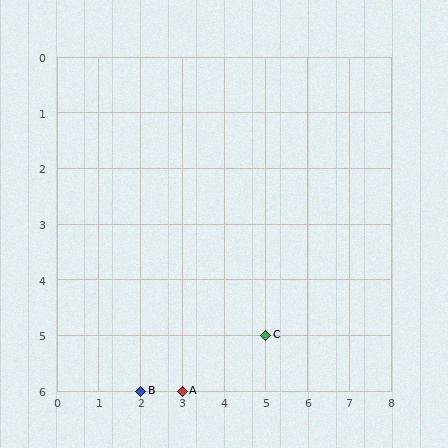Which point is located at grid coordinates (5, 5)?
Point C is at (5, 5).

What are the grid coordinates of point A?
Point A is at grid coordinates (3, 6).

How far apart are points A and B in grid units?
Points A and B are 1 column apart.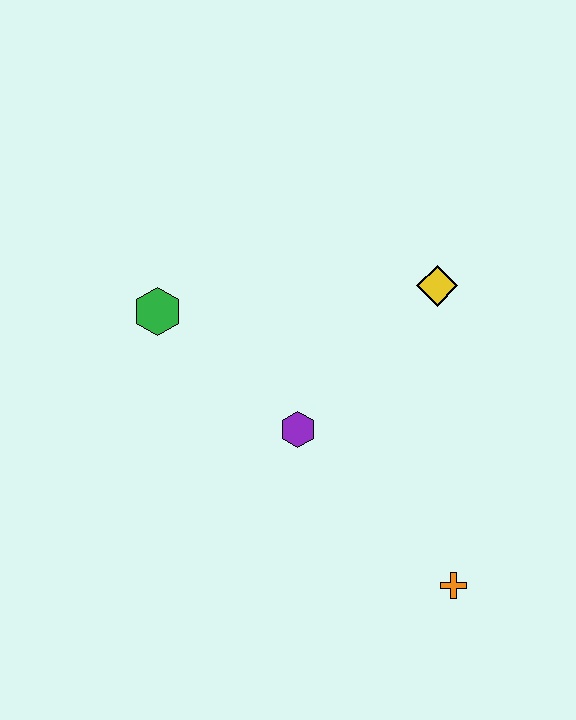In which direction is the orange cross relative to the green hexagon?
The orange cross is to the right of the green hexagon.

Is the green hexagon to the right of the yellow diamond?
No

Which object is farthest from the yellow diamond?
The orange cross is farthest from the yellow diamond.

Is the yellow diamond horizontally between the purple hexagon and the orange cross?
Yes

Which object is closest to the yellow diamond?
The purple hexagon is closest to the yellow diamond.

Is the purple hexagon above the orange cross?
Yes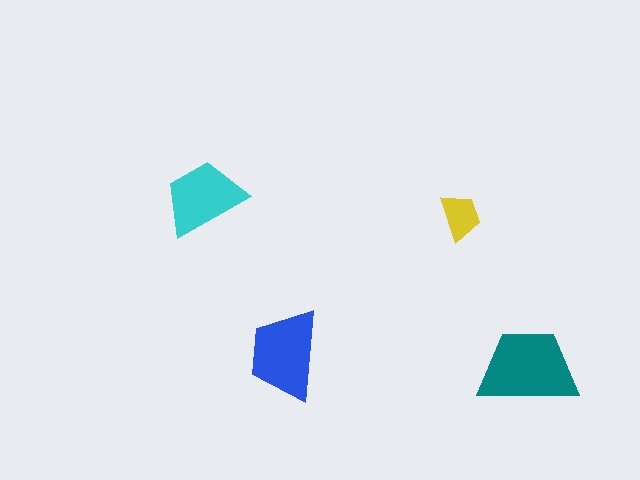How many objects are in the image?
There are 4 objects in the image.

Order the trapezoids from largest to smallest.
the teal one, the blue one, the cyan one, the yellow one.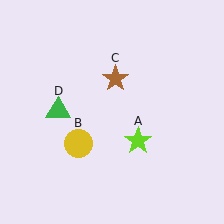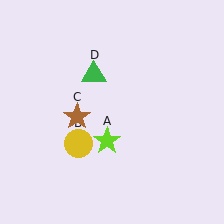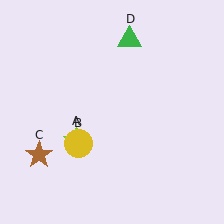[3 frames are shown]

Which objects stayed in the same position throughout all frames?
Yellow circle (object B) remained stationary.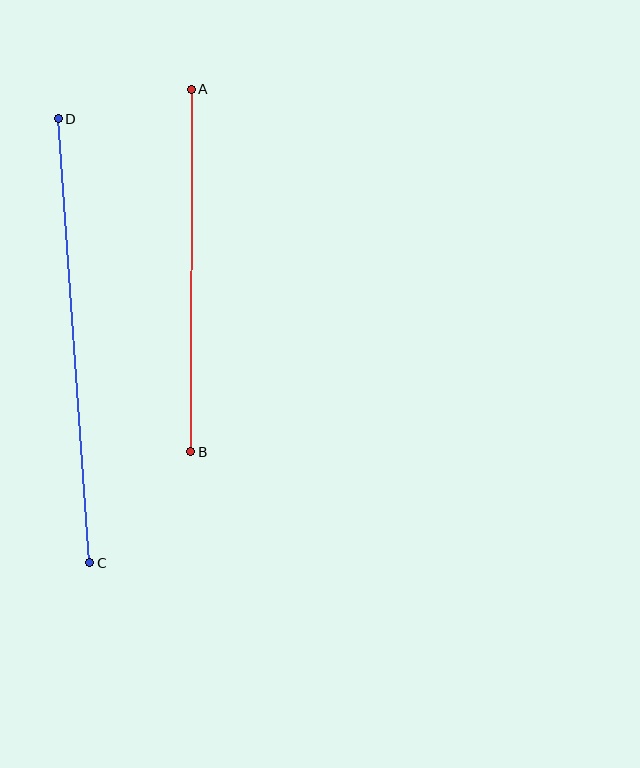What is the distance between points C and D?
The distance is approximately 445 pixels.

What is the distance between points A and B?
The distance is approximately 363 pixels.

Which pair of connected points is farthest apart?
Points C and D are farthest apart.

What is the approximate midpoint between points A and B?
The midpoint is at approximately (191, 271) pixels.